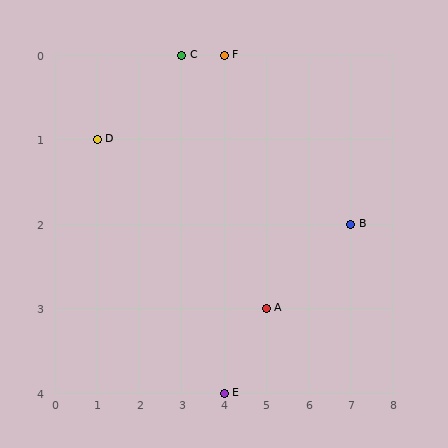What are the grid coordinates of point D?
Point D is at grid coordinates (1, 1).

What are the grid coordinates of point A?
Point A is at grid coordinates (5, 3).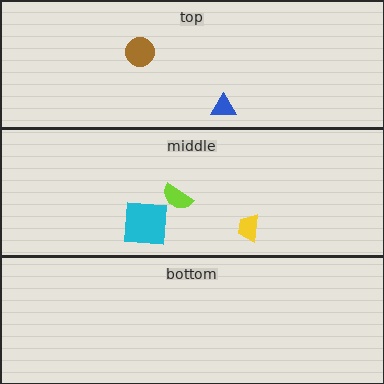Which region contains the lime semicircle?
The middle region.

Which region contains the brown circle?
The top region.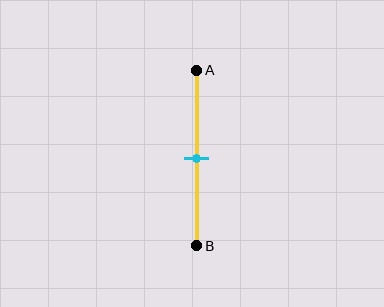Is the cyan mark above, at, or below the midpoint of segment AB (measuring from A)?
The cyan mark is approximately at the midpoint of segment AB.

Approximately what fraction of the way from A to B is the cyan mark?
The cyan mark is approximately 50% of the way from A to B.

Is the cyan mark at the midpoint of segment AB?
Yes, the mark is approximately at the midpoint.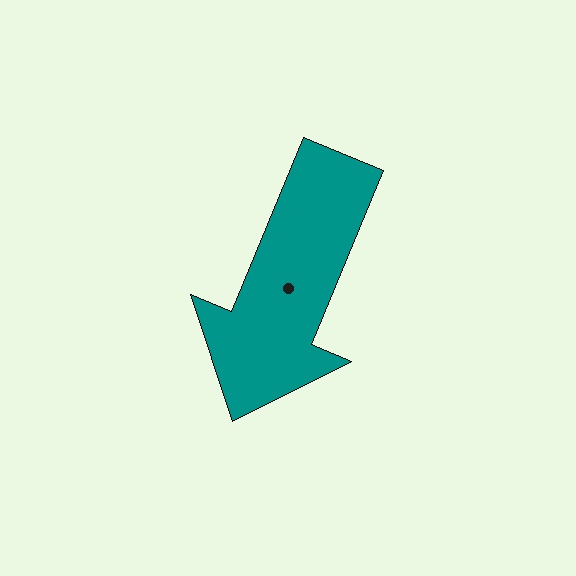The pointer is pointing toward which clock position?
Roughly 7 o'clock.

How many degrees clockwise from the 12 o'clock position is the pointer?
Approximately 203 degrees.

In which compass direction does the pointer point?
Southwest.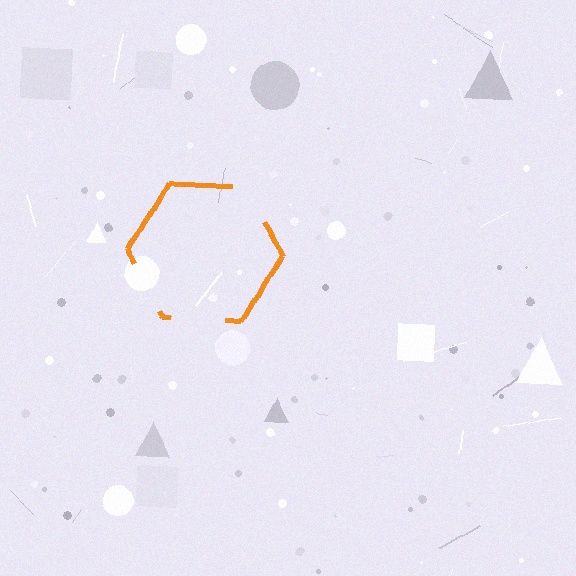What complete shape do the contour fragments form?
The contour fragments form a hexagon.